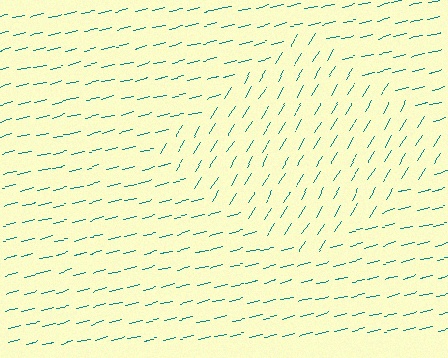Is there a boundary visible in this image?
Yes, there is a texture boundary formed by a change in line orientation.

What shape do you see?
I see a diamond.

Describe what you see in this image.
The image is filled with small teal line segments. A diamond region in the image has lines oriented differently from the surrounding lines, creating a visible texture boundary.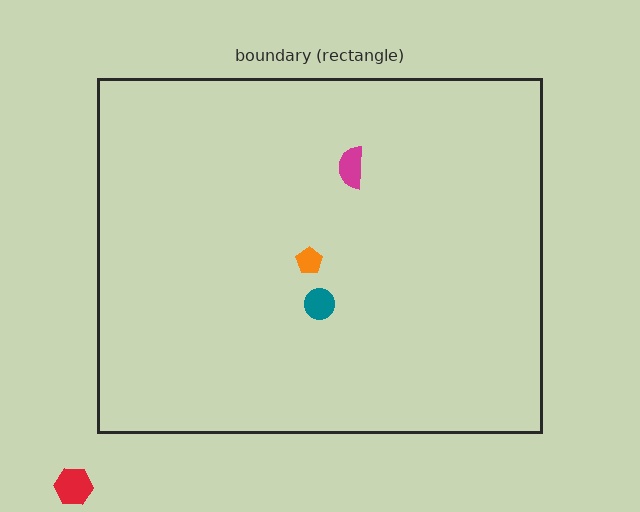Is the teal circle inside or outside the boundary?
Inside.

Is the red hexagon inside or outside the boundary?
Outside.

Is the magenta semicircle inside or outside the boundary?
Inside.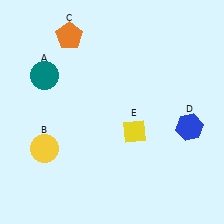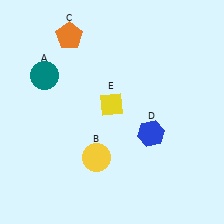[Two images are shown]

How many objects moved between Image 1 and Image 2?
3 objects moved between the two images.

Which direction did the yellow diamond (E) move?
The yellow diamond (E) moved up.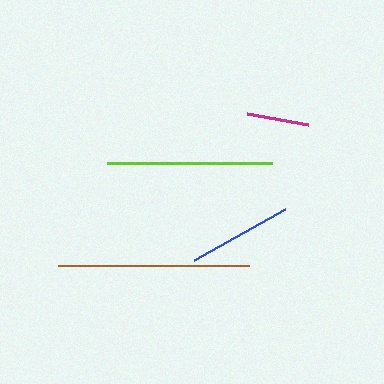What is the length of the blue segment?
The blue segment is approximately 104 pixels long.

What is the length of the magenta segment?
The magenta segment is approximately 62 pixels long.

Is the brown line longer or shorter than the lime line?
The brown line is longer than the lime line.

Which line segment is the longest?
The brown line is the longest at approximately 190 pixels.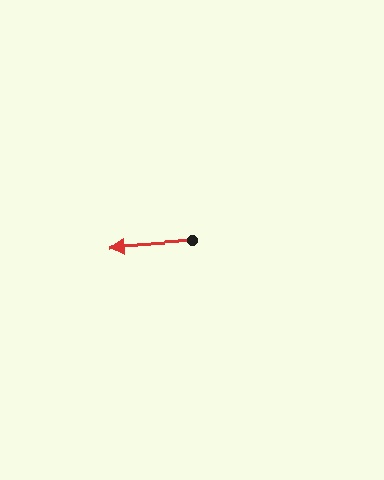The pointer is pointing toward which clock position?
Roughly 9 o'clock.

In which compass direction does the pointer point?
West.